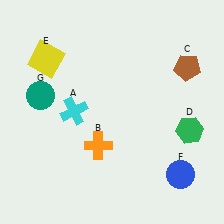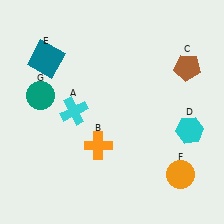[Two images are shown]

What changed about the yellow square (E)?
In Image 1, E is yellow. In Image 2, it changed to teal.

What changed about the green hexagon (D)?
In Image 1, D is green. In Image 2, it changed to cyan.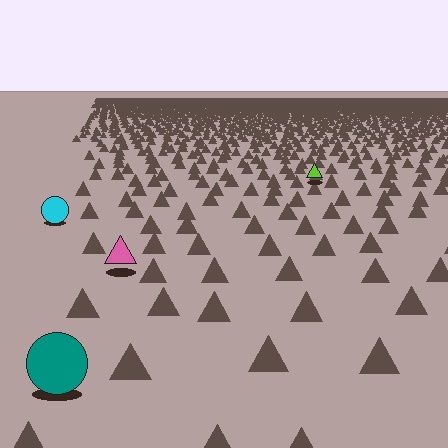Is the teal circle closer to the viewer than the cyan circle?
Yes. The teal circle is closer — you can tell from the texture gradient: the ground texture is coarser near it.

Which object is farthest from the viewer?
The lime triangle is farthest from the viewer. It appears smaller and the ground texture around it is denser.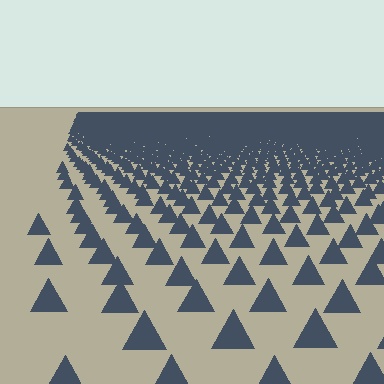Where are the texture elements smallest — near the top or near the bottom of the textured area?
Near the top.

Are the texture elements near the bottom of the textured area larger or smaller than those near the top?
Larger. Near the bottom, elements are closer to the viewer and appear at a bigger on-screen size.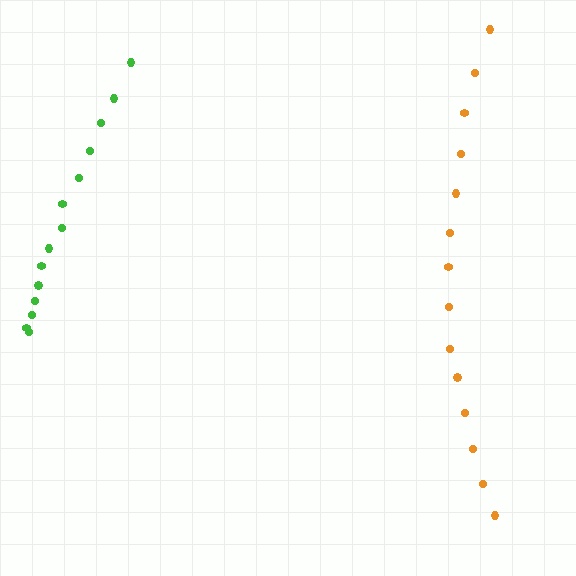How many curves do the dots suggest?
There are 2 distinct paths.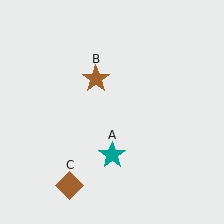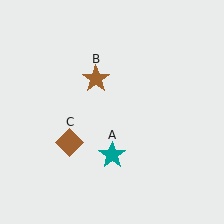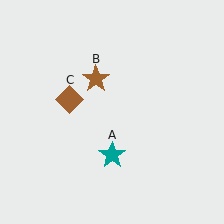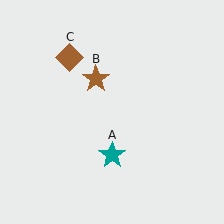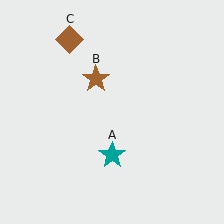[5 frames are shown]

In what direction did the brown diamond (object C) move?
The brown diamond (object C) moved up.